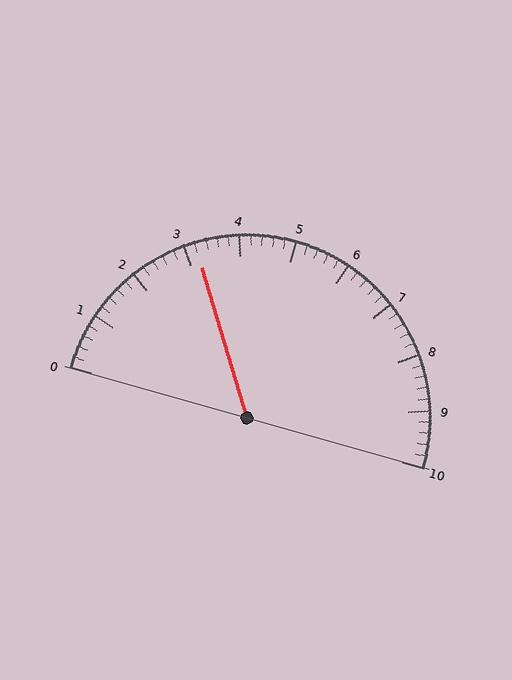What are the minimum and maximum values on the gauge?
The gauge ranges from 0 to 10.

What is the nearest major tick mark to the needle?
The nearest major tick mark is 3.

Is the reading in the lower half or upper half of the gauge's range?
The reading is in the lower half of the range (0 to 10).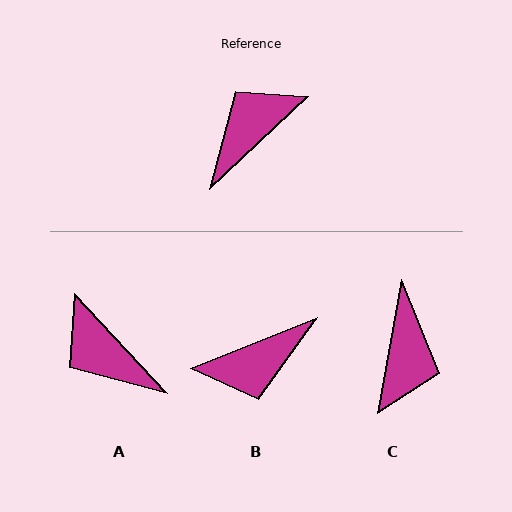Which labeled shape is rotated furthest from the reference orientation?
B, about 159 degrees away.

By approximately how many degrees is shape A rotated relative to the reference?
Approximately 90 degrees counter-clockwise.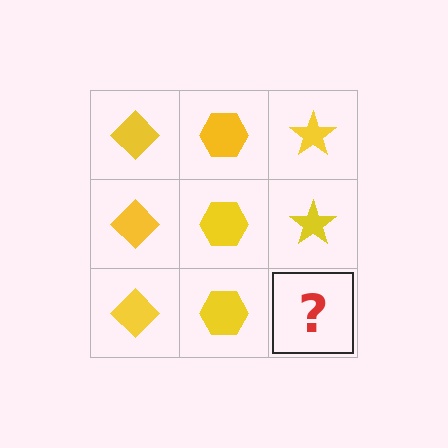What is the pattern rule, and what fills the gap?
The rule is that each column has a consistent shape. The gap should be filled with a yellow star.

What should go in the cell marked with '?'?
The missing cell should contain a yellow star.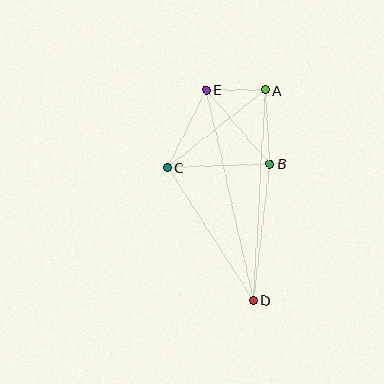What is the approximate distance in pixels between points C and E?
The distance between C and E is approximately 87 pixels.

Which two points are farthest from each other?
Points D and E are farthest from each other.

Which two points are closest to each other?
Points A and E are closest to each other.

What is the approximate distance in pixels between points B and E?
The distance between B and E is approximately 98 pixels.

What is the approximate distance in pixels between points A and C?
The distance between A and C is approximately 125 pixels.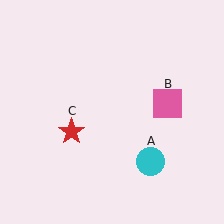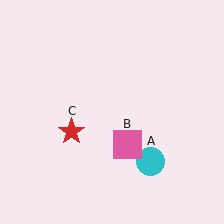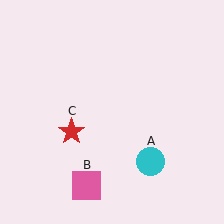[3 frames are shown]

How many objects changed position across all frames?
1 object changed position: pink square (object B).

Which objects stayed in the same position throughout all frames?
Cyan circle (object A) and red star (object C) remained stationary.